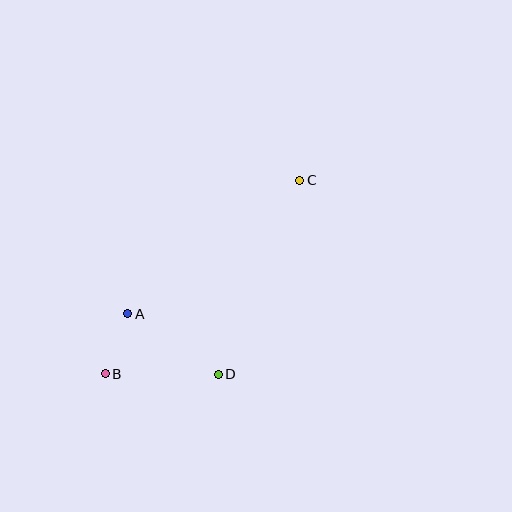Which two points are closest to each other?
Points A and B are closest to each other.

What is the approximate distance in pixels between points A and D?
The distance between A and D is approximately 109 pixels.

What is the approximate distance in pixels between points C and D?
The distance between C and D is approximately 211 pixels.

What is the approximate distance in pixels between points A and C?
The distance between A and C is approximately 218 pixels.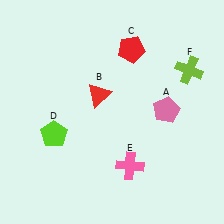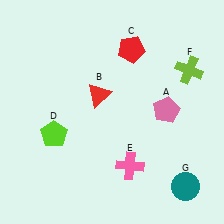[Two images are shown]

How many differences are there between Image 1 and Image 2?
There is 1 difference between the two images.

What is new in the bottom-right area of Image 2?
A teal circle (G) was added in the bottom-right area of Image 2.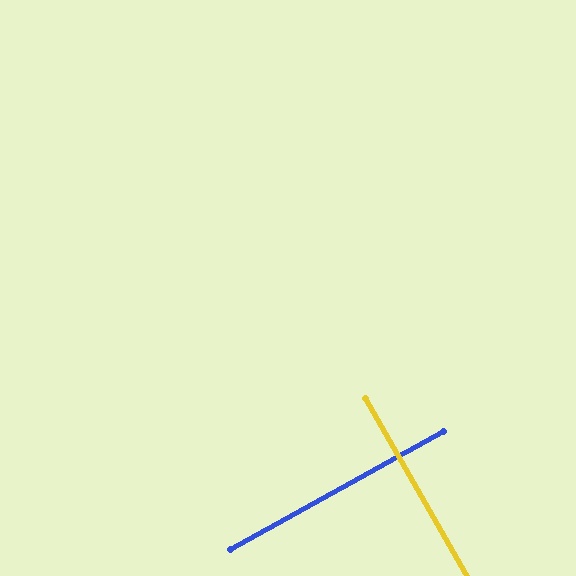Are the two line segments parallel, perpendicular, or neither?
Perpendicular — they meet at approximately 89°.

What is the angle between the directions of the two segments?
Approximately 89 degrees.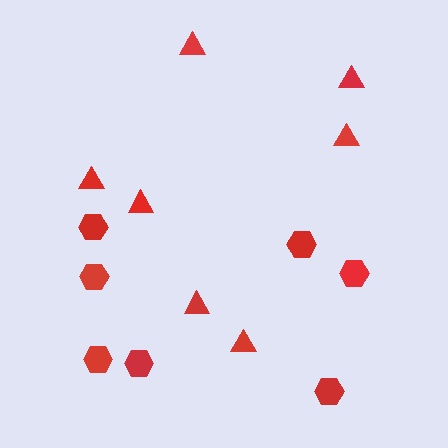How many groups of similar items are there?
There are 2 groups: one group of hexagons (7) and one group of triangles (7).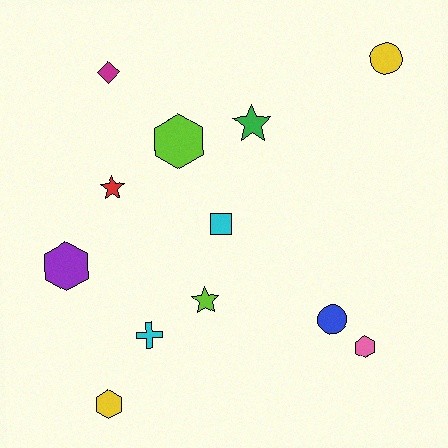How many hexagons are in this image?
There are 4 hexagons.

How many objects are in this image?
There are 12 objects.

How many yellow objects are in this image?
There are 2 yellow objects.